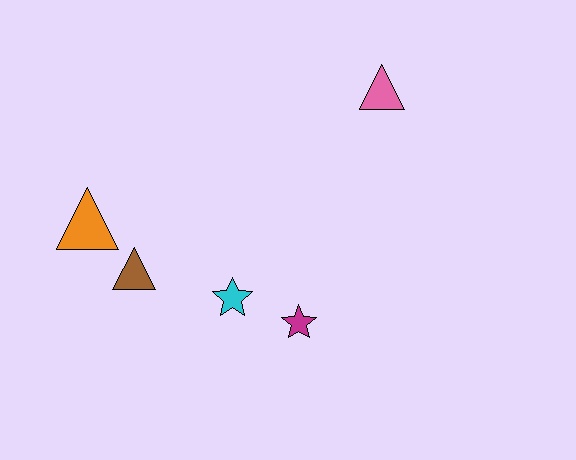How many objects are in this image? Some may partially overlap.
There are 5 objects.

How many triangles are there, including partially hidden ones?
There are 3 triangles.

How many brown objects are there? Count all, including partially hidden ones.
There is 1 brown object.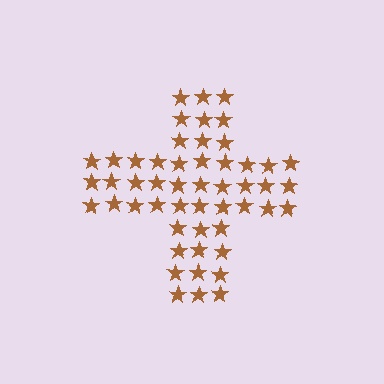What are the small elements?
The small elements are stars.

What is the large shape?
The large shape is a cross.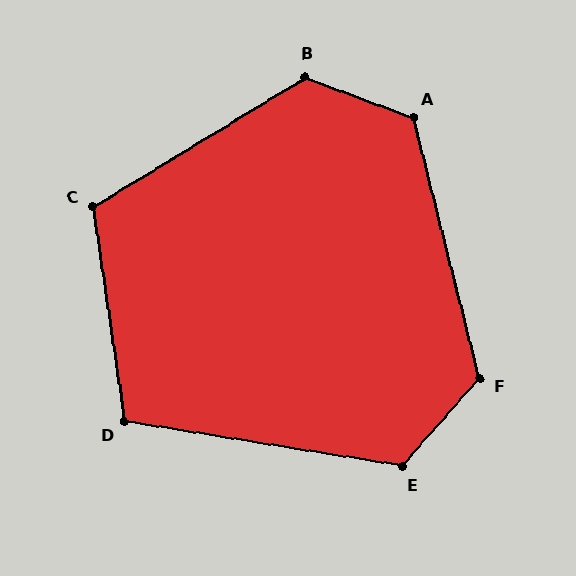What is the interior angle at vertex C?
Approximately 113 degrees (obtuse).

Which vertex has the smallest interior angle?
D, at approximately 107 degrees.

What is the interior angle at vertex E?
Approximately 122 degrees (obtuse).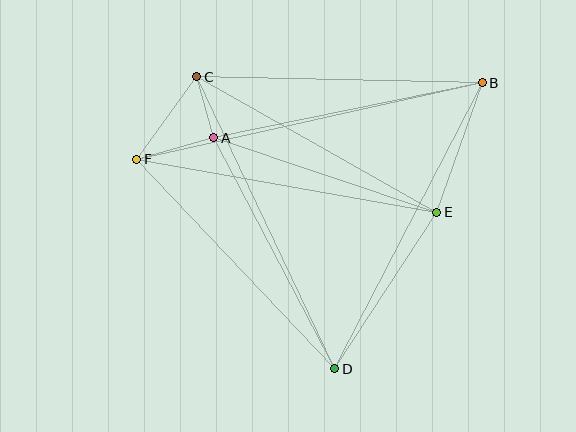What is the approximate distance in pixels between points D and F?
The distance between D and F is approximately 289 pixels.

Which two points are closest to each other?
Points A and C are closest to each other.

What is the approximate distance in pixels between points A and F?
The distance between A and F is approximately 80 pixels.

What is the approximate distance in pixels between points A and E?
The distance between A and E is approximately 235 pixels.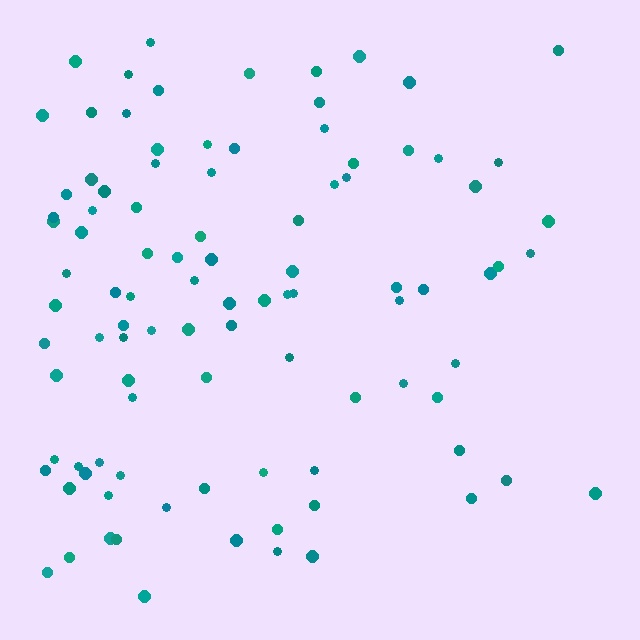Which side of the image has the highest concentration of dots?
The left.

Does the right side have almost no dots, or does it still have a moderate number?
Still a moderate number, just noticeably fewer than the left.